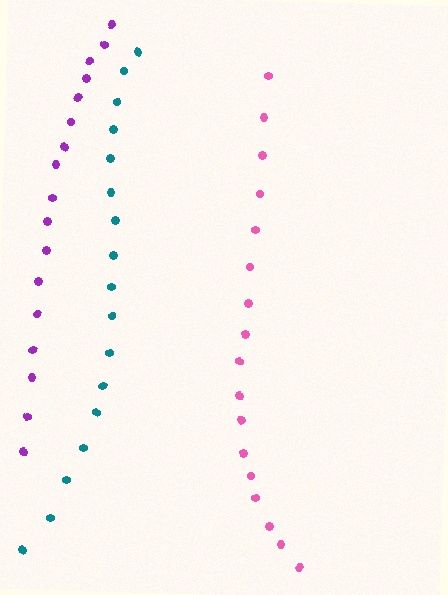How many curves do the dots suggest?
There are 3 distinct paths.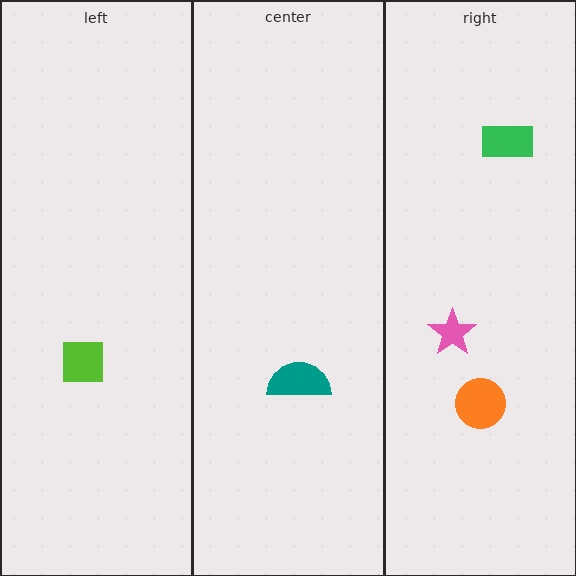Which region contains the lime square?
The left region.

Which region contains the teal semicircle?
The center region.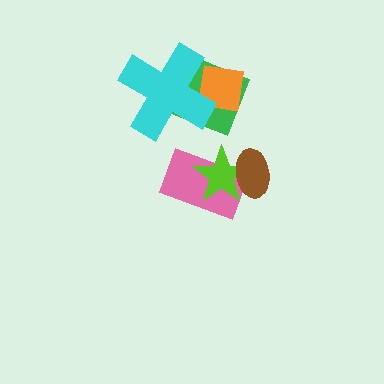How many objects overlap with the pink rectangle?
2 objects overlap with the pink rectangle.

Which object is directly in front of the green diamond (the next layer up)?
The orange square is directly in front of the green diamond.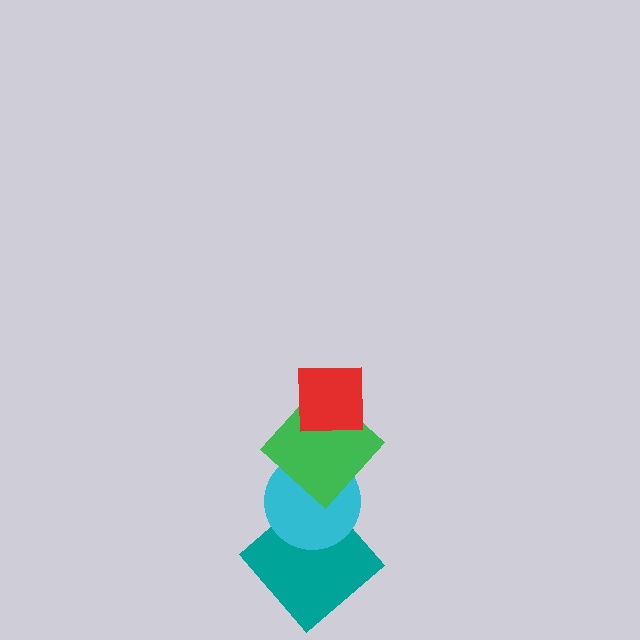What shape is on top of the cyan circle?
The green diamond is on top of the cyan circle.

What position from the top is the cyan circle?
The cyan circle is 3rd from the top.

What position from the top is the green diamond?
The green diamond is 2nd from the top.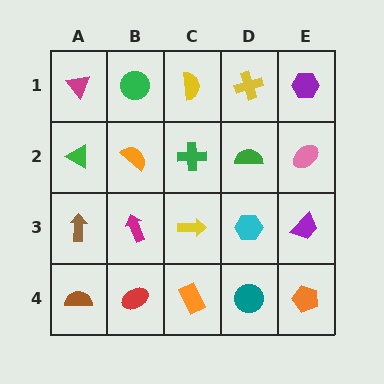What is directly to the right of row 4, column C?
A teal circle.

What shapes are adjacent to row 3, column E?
A pink ellipse (row 2, column E), an orange pentagon (row 4, column E), a cyan hexagon (row 3, column D).